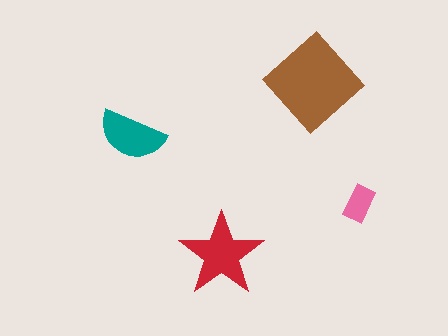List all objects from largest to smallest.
The brown diamond, the red star, the teal semicircle, the pink rectangle.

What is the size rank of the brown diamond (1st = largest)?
1st.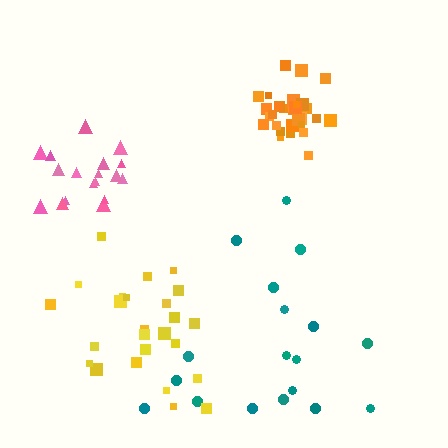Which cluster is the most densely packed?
Orange.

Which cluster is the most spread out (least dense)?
Teal.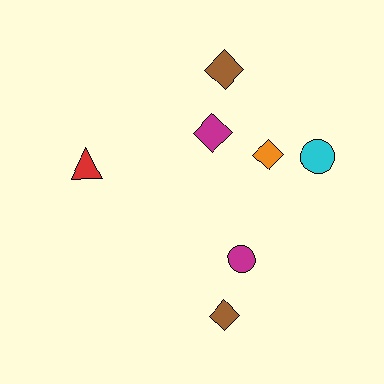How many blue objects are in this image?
There are no blue objects.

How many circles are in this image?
There are 2 circles.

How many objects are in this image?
There are 7 objects.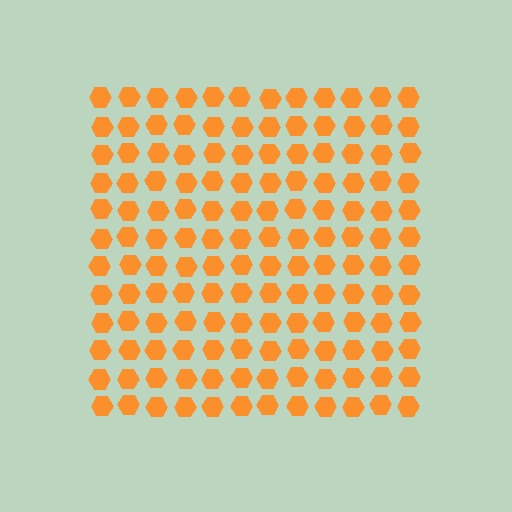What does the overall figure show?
The overall figure shows a square.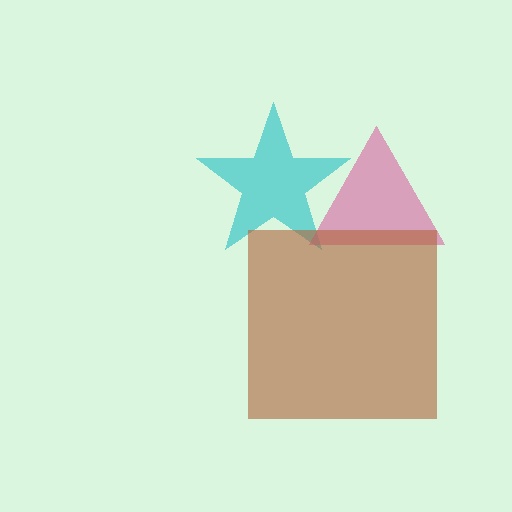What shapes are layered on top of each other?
The layered shapes are: a cyan star, a pink triangle, a brown square.